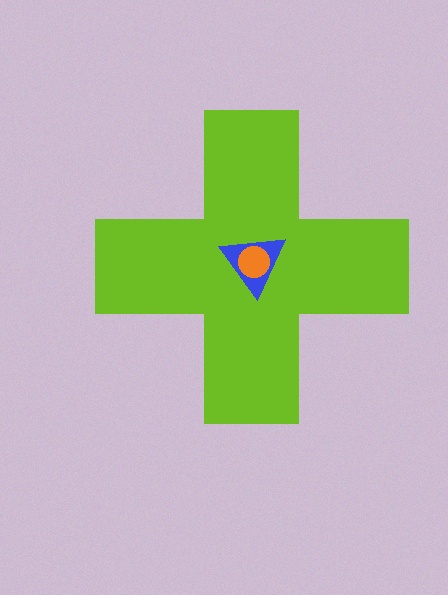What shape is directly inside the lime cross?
The blue triangle.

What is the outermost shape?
The lime cross.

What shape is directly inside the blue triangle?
The orange circle.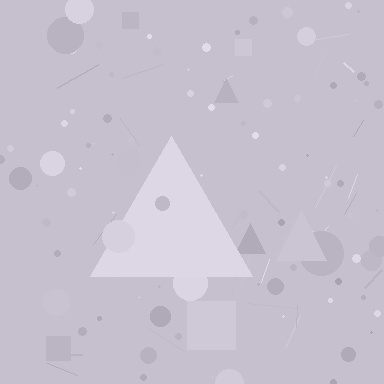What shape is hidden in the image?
A triangle is hidden in the image.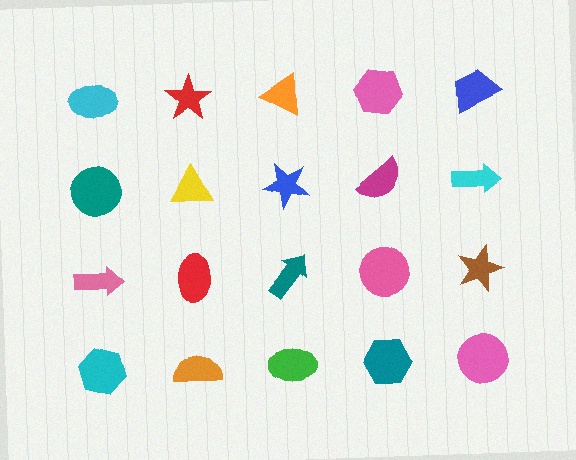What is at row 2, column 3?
A blue star.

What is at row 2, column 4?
A magenta semicircle.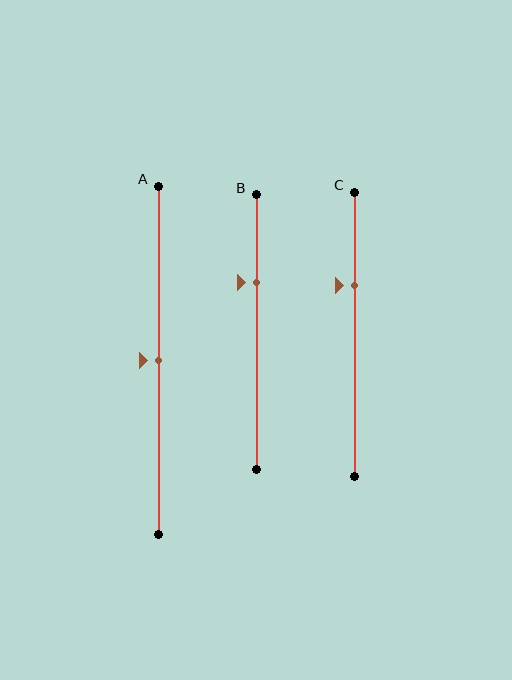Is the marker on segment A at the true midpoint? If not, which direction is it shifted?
Yes, the marker on segment A is at the true midpoint.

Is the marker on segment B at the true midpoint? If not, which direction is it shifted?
No, the marker on segment B is shifted upward by about 18% of the segment length.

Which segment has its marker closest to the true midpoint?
Segment A has its marker closest to the true midpoint.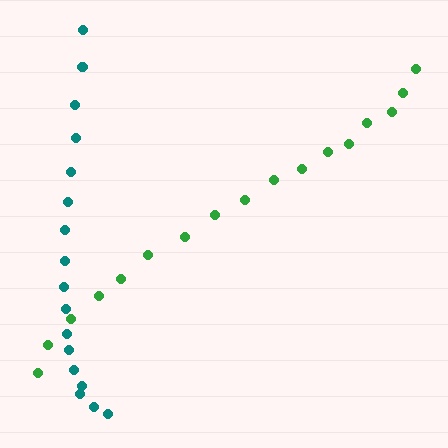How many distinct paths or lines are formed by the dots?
There are 2 distinct paths.